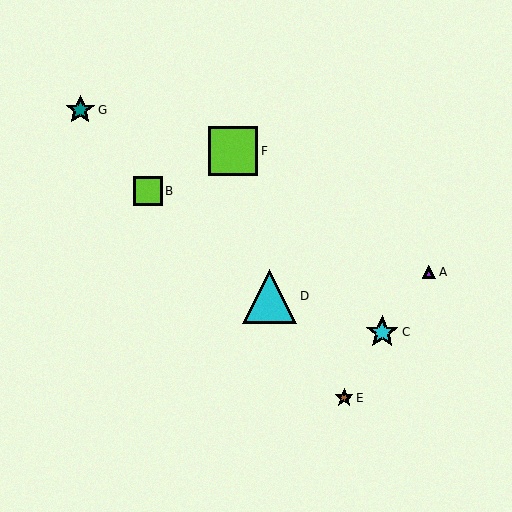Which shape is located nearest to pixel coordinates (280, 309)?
The cyan triangle (labeled D) at (270, 296) is nearest to that location.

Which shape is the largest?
The cyan triangle (labeled D) is the largest.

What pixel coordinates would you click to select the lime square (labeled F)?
Click at (233, 151) to select the lime square F.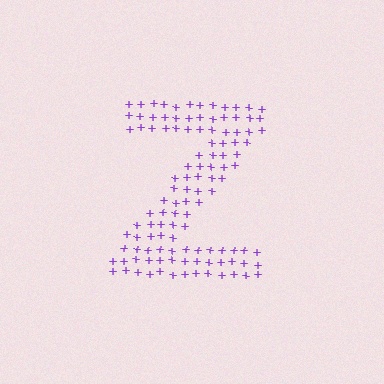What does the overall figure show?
The overall figure shows the letter Z.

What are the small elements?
The small elements are plus signs.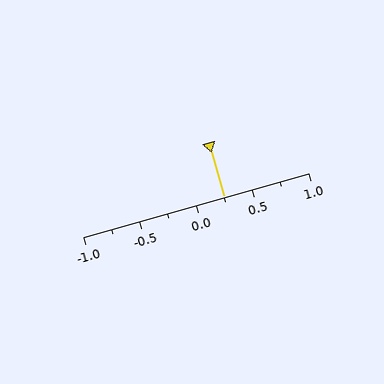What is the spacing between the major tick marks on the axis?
The major ticks are spaced 0.5 apart.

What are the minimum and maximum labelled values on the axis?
The axis runs from -1.0 to 1.0.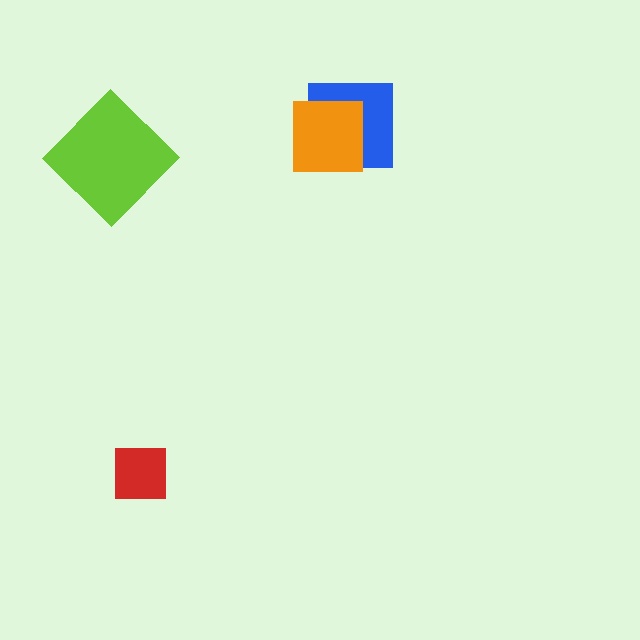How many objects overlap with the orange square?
1 object overlaps with the orange square.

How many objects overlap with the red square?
0 objects overlap with the red square.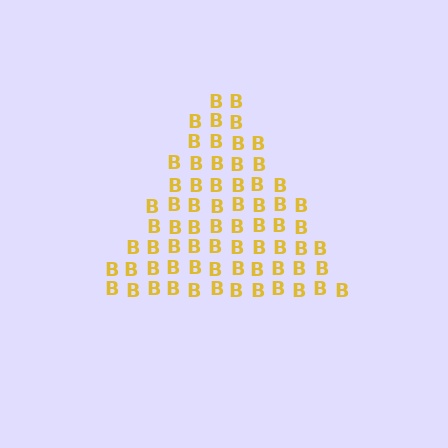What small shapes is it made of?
It is made of small letter B's.